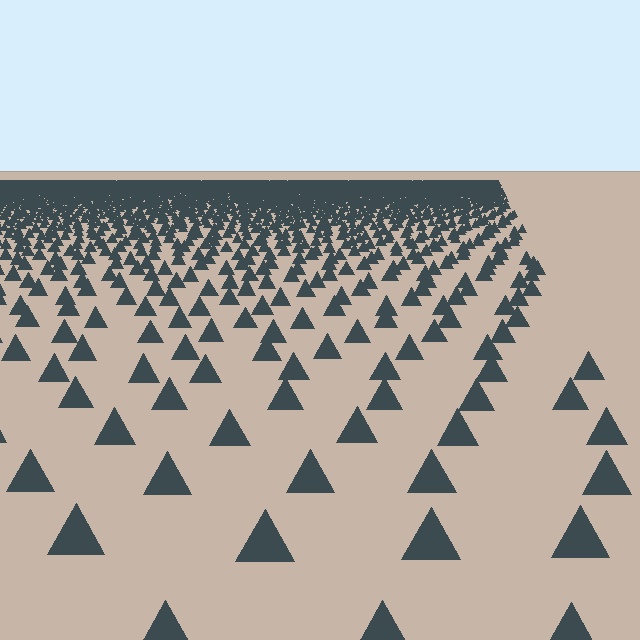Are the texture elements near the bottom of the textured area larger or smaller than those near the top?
Larger. Near the bottom, elements are closer to the viewer and appear at a bigger on-screen size.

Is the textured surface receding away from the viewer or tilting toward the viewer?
The surface is receding away from the viewer. Texture elements get smaller and denser toward the top.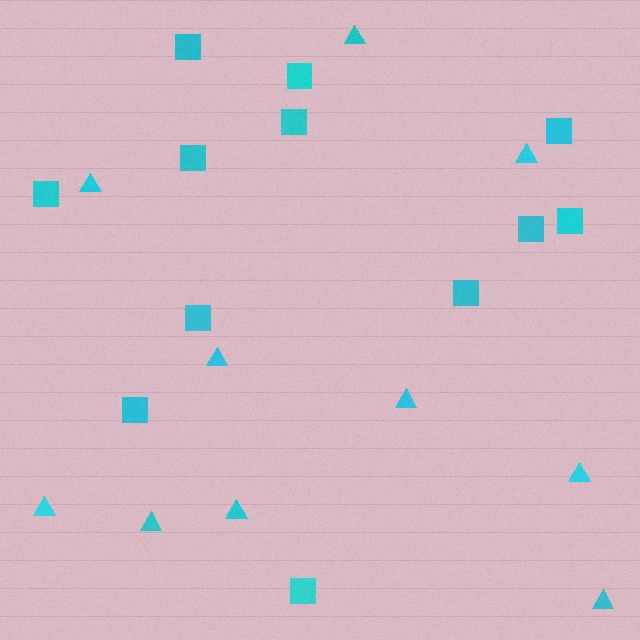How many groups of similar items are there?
There are 2 groups: one group of triangles (10) and one group of squares (12).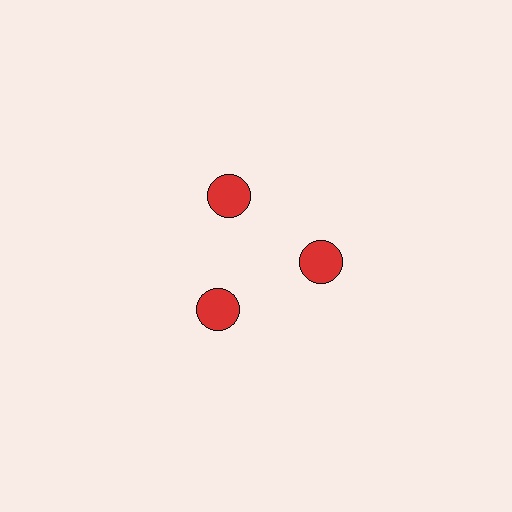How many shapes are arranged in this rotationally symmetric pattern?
There are 3 shapes, arranged in 3 groups of 1.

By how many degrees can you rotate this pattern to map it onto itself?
The pattern maps onto itself every 120 degrees of rotation.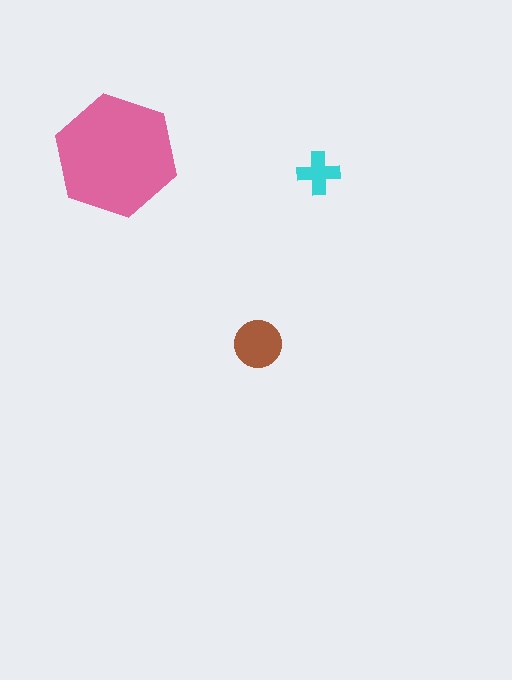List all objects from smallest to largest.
The cyan cross, the brown circle, the pink hexagon.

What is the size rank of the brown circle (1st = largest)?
2nd.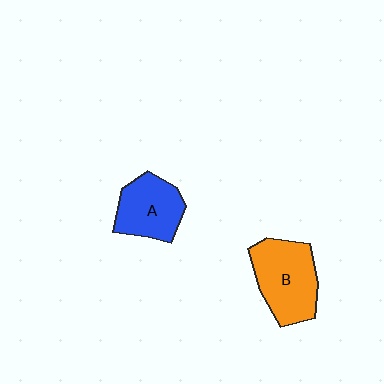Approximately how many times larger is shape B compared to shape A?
Approximately 1.3 times.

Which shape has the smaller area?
Shape A (blue).